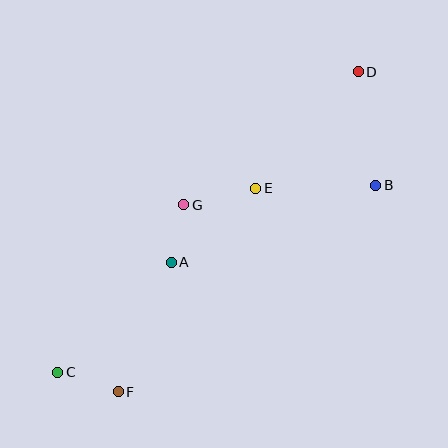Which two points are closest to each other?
Points A and G are closest to each other.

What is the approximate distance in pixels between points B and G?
The distance between B and G is approximately 193 pixels.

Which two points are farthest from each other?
Points C and D are farthest from each other.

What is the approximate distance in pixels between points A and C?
The distance between A and C is approximately 158 pixels.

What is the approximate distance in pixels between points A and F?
The distance between A and F is approximately 140 pixels.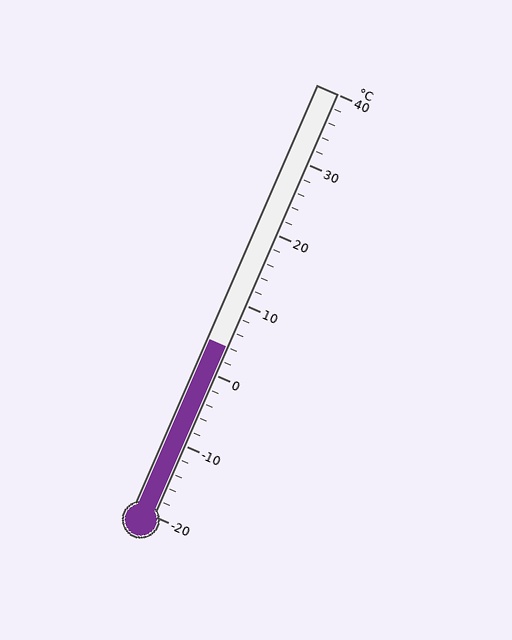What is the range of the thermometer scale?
The thermometer scale ranges from -20°C to 40°C.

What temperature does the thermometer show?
The thermometer shows approximately 4°C.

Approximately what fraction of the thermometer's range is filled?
The thermometer is filled to approximately 40% of its range.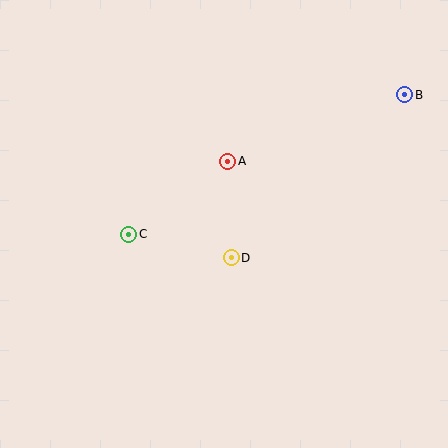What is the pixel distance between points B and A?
The distance between B and A is 189 pixels.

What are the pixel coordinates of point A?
Point A is at (228, 161).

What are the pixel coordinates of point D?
Point D is at (231, 258).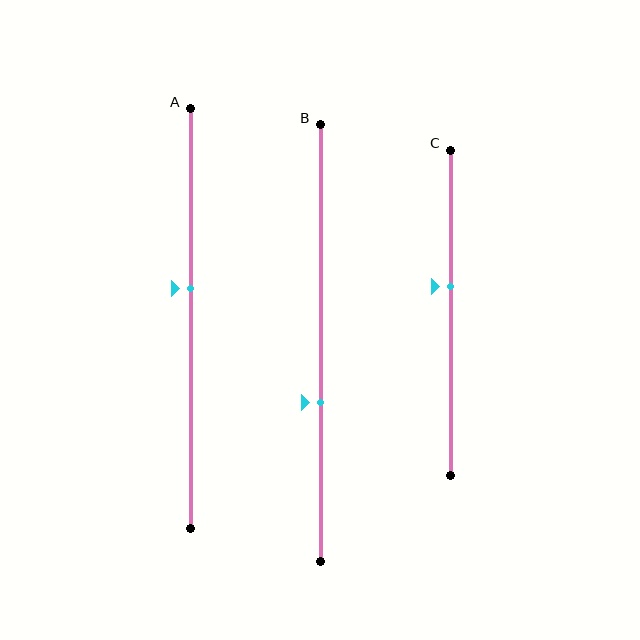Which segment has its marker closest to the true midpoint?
Segment A has its marker closest to the true midpoint.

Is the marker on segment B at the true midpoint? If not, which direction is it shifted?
No, the marker on segment B is shifted downward by about 14% of the segment length.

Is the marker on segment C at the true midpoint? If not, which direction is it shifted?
No, the marker on segment C is shifted upward by about 8% of the segment length.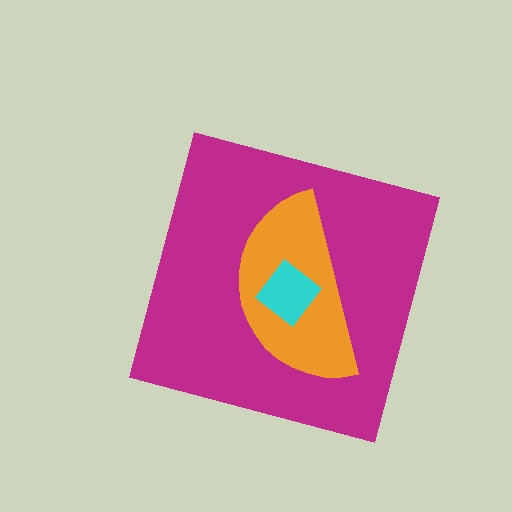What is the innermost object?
The cyan diamond.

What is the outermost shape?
The magenta square.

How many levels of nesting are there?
3.